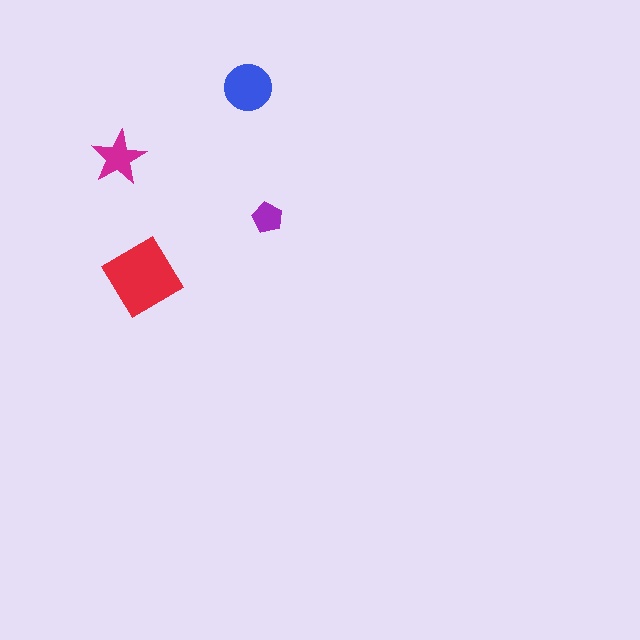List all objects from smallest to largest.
The purple pentagon, the magenta star, the blue circle, the red diamond.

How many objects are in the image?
There are 4 objects in the image.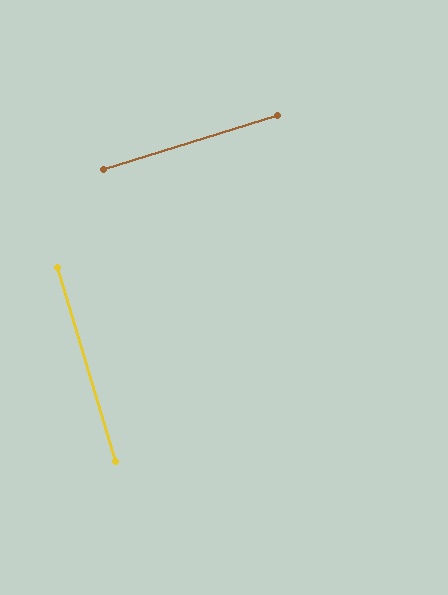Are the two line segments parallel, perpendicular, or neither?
Perpendicular — they meet at approximately 90°.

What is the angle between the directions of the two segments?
Approximately 90 degrees.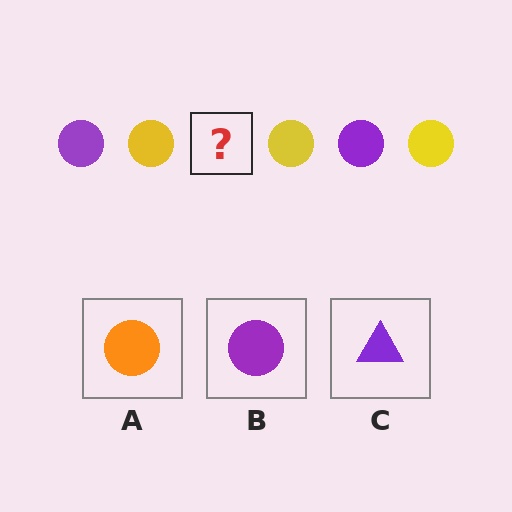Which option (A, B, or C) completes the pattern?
B.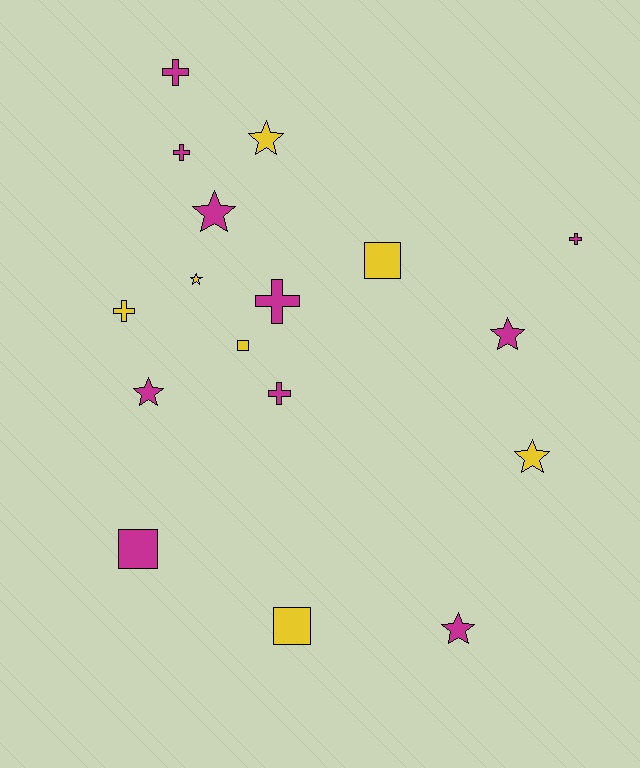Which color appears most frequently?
Magenta, with 10 objects.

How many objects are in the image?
There are 17 objects.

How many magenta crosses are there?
There are 5 magenta crosses.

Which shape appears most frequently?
Star, with 7 objects.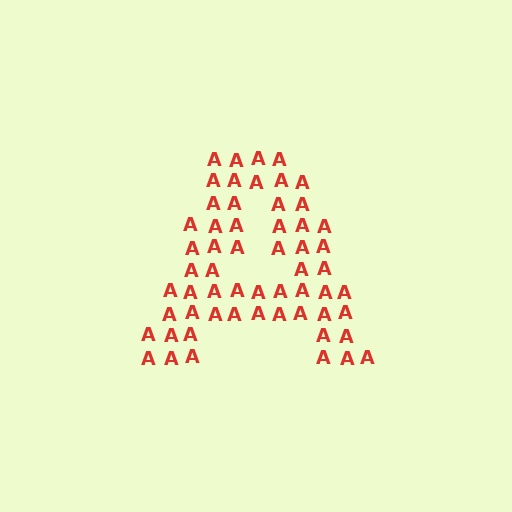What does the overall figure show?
The overall figure shows the letter A.